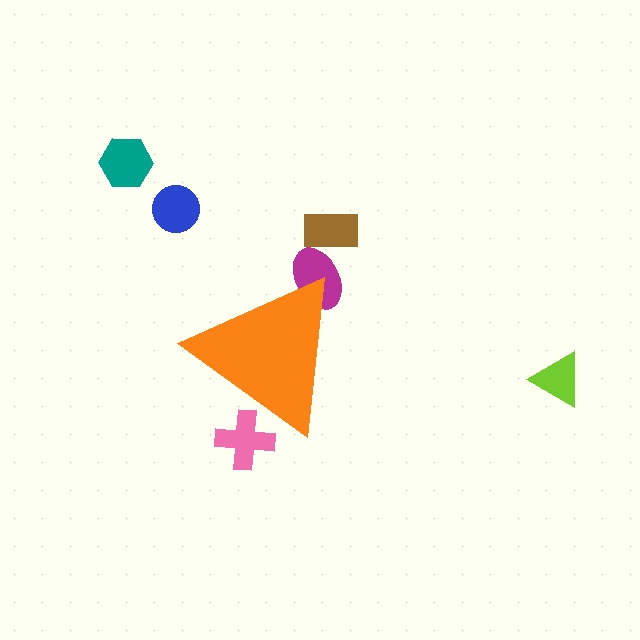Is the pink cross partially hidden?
Yes, the pink cross is partially hidden behind the orange triangle.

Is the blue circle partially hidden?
No, the blue circle is fully visible.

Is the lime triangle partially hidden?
No, the lime triangle is fully visible.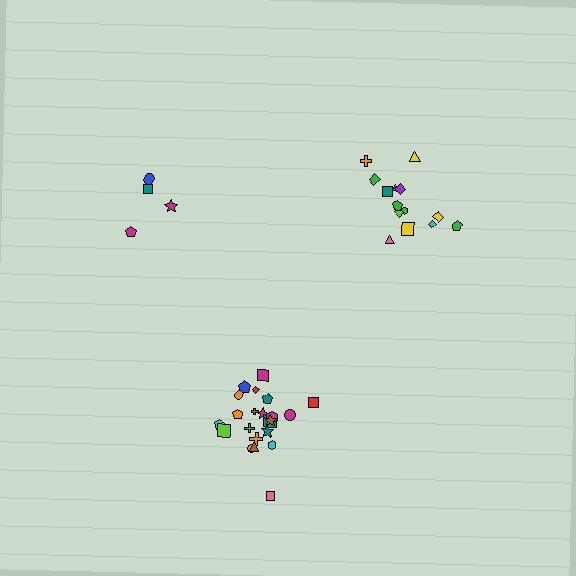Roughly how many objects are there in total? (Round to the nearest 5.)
Roughly 40 objects in total.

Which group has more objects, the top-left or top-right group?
The top-right group.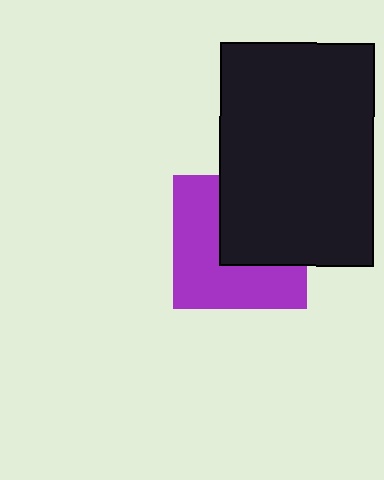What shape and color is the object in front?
The object in front is a black rectangle.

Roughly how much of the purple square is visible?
About half of it is visible (roughly 56%).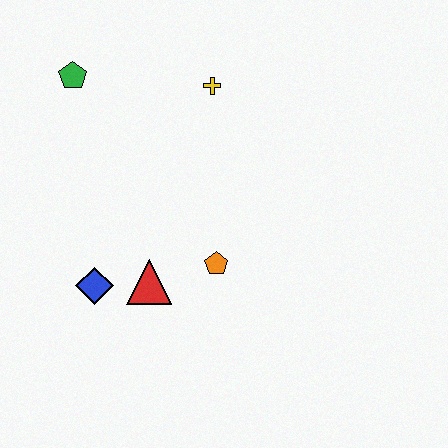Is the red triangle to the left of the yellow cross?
Yes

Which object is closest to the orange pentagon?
The red triangle is closest to the orange pentagon.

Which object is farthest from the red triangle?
The green pentagon is farthest from the red triangle.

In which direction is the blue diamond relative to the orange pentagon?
The blue diamond is to the left of the orange pentagon.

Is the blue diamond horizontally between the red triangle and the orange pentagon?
No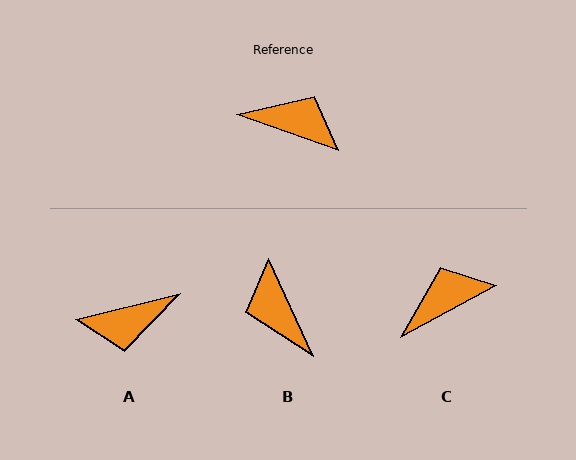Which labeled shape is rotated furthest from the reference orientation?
A, about 147 degrees away.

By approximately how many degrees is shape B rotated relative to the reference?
Approximately 134 degrees counter-clockwise.